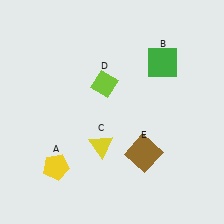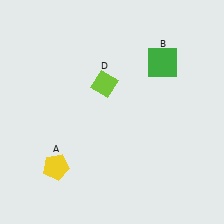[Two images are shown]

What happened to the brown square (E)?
The brown square (E) was removed in Image 2. It was in the bottom-right area of Image 1.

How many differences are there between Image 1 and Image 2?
There are 2 differences between the two images.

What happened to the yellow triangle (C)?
The yellow triangle (C) was removed in Image 2. It was in the bottom-left area of Image 1.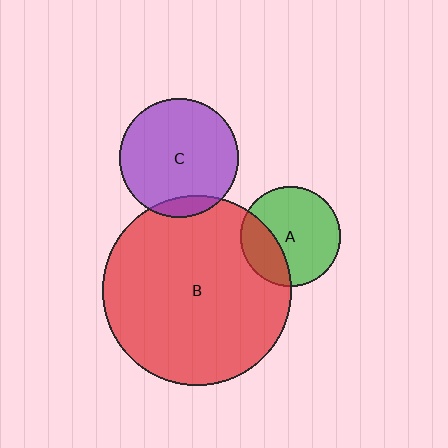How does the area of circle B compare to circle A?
Approximately 3.6 times.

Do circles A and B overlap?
Yes.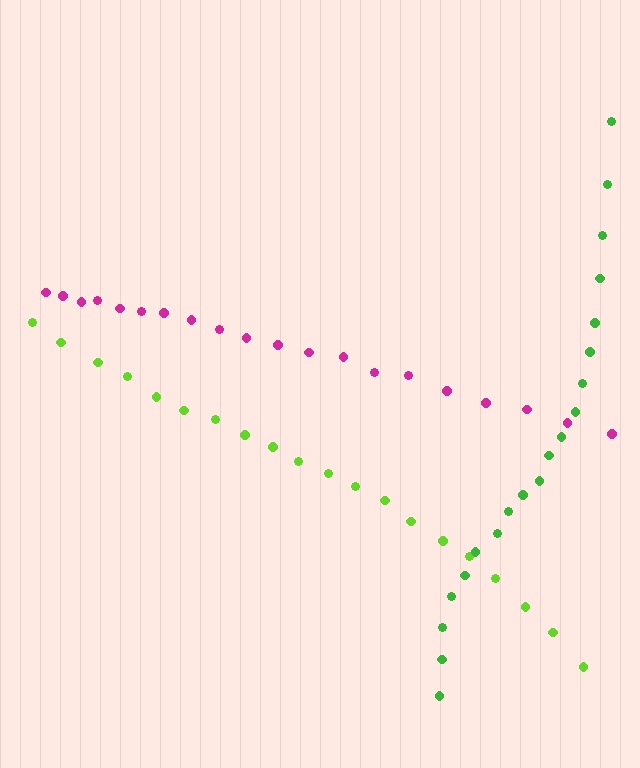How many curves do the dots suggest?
There are 3 distinct paths.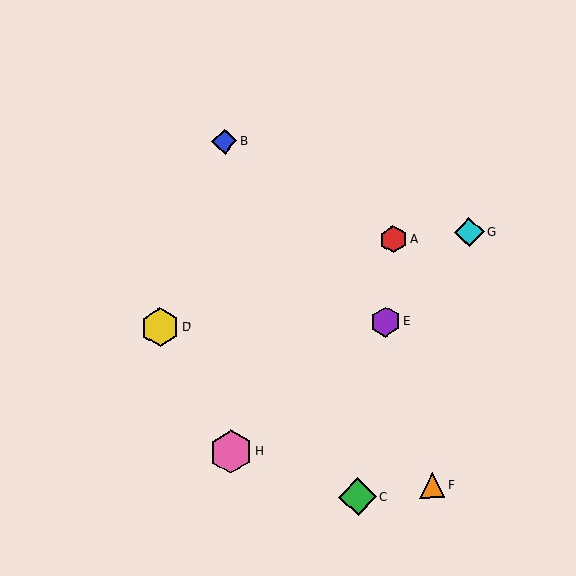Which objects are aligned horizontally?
Objects D, E are aligned horizontally.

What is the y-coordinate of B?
Object B is at y≈141.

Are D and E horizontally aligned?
Yes, both are at y≈327.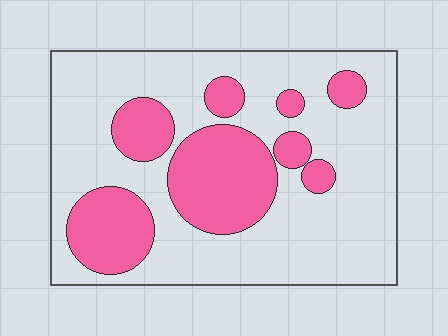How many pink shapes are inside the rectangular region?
8.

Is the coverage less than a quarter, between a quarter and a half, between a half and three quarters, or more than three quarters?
Between a quarter and a half.